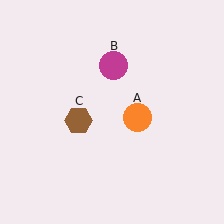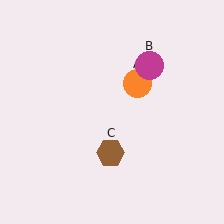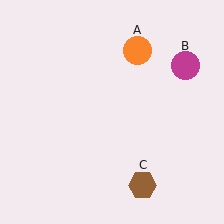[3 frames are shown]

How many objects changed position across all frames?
3 objects changed position: orange circle (object A), magenta circle (object B), brown hexagon (object C).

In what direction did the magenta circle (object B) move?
The magenta circle (object B) moved right.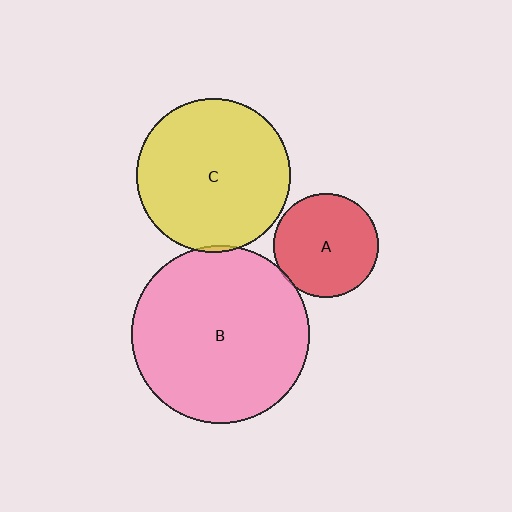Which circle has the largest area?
Circle B (pink).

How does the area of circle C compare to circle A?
Approximately 2.2 times.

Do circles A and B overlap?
Yes.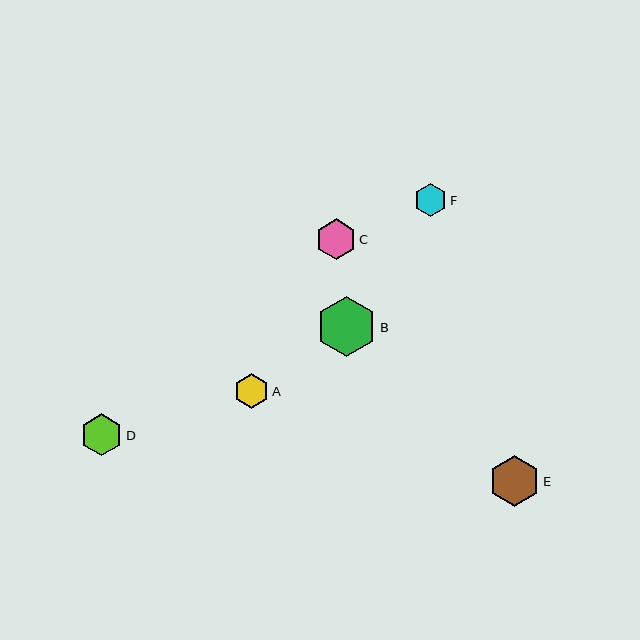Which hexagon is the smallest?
Hexagon F is the smallest with a size of approximately 33 pixels.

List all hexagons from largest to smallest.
From largest to smallest: B, E, D, C, A, F.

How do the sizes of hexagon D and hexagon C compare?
Hexagon D and hexagon C are approximately the same size.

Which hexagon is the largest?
Hexagon B is the largest with a size of approximately 60 pixels.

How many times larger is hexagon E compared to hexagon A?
Hexagon E is approximately 1.5 times the size of hexagon A.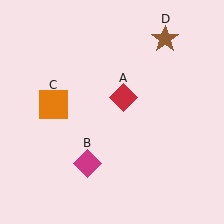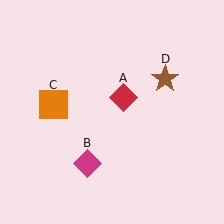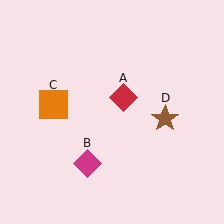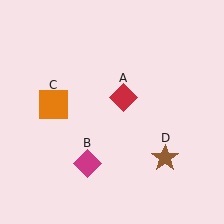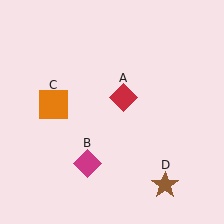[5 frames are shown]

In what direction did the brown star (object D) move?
The brown star (object D) moved down.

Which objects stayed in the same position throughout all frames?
Red diamond (object A) and magenta diamond (object B) and orange square (object C) remained stationary.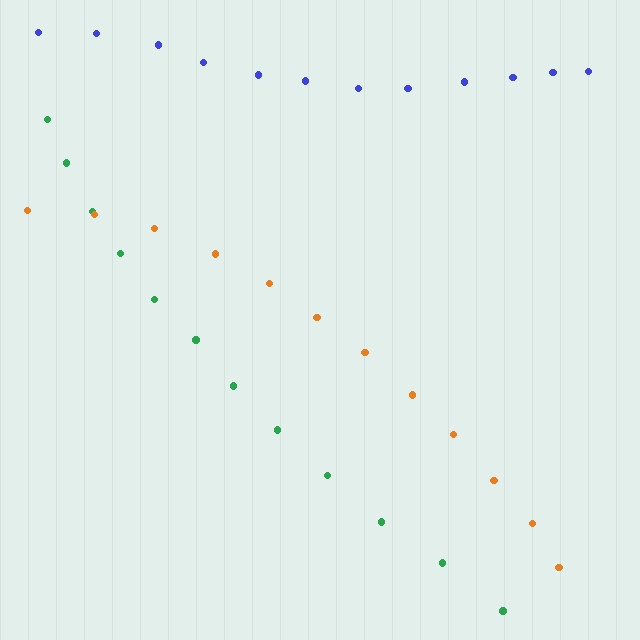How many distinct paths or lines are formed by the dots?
There are 3 distinct paths.